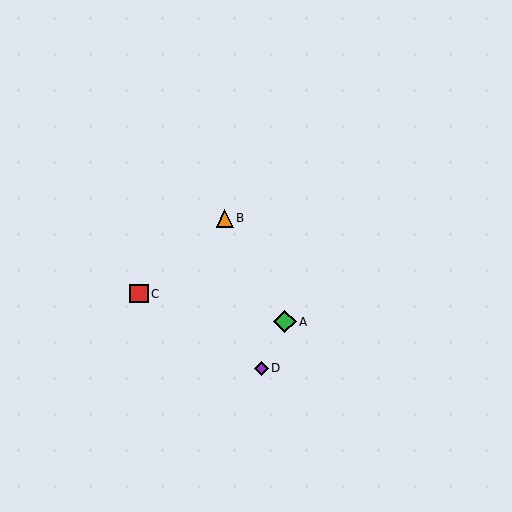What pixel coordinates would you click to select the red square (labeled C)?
Click at (139, 294) to select the red square C.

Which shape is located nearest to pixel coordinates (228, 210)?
The orange triangle (labeled B) at (225, 218) is nearest to that location.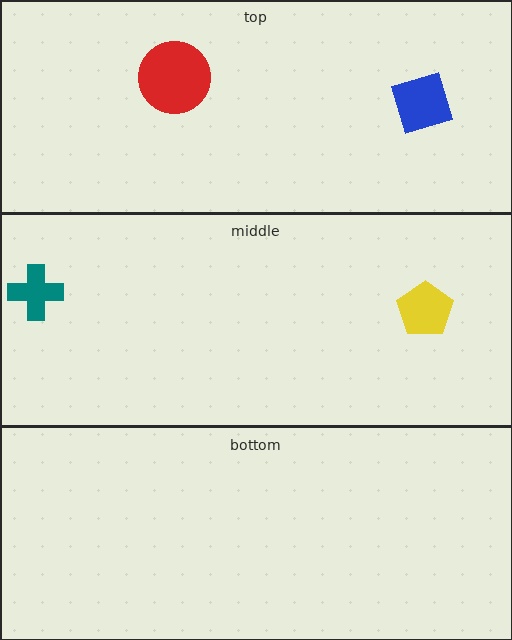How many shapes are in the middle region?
2.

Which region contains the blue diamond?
The top region.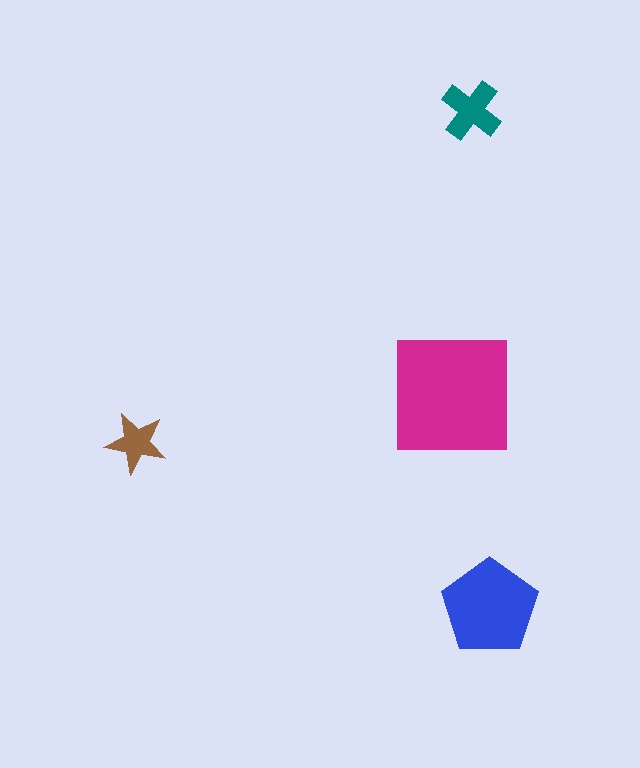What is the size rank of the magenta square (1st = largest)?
1st.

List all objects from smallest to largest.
The brown star, the teal cross, the blue pentagon, the magenta square.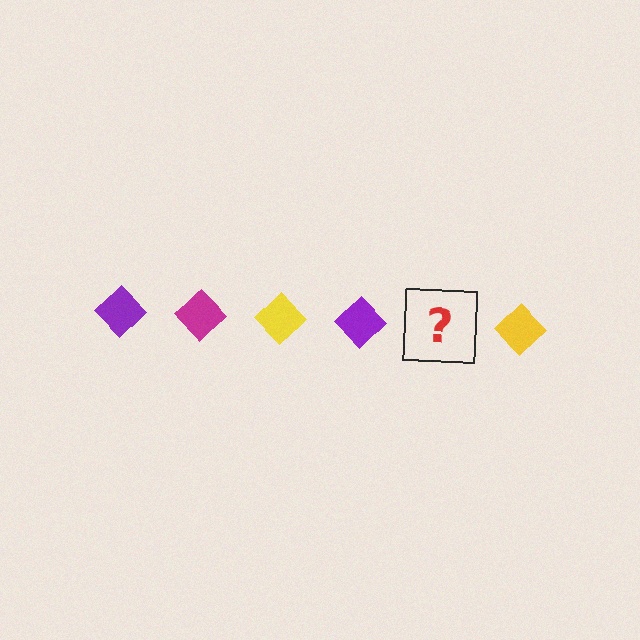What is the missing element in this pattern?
The missing element is a magenta diamond.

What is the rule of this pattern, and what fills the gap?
The rule is that the pattern cycles through purple, magenta, yellow diamonds. The gap should be filled with a magenta diamond.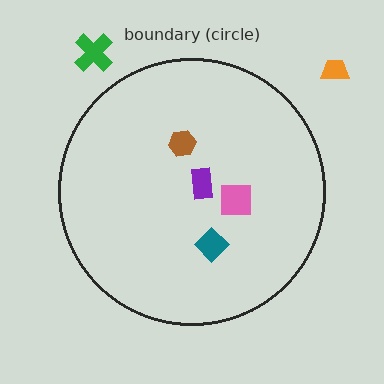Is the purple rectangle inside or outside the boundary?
Inside.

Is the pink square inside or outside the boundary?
Inside.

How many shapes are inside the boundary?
4 inside, 2 outside.